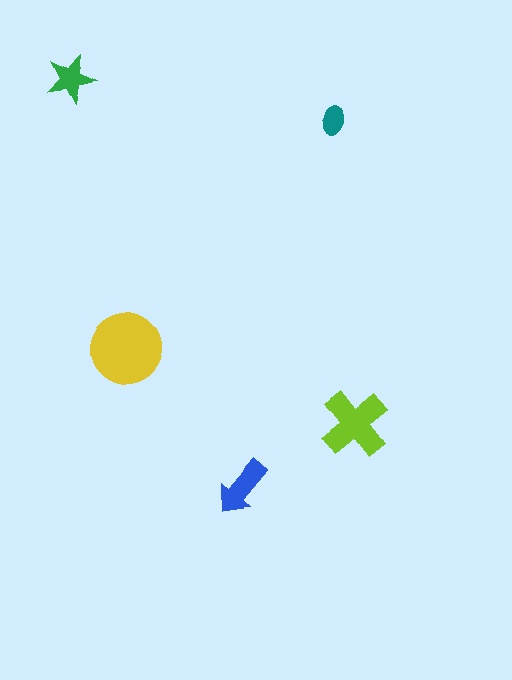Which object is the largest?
The yellow circle.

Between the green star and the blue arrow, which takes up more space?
The blue arrow.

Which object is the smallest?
The teal ellipse.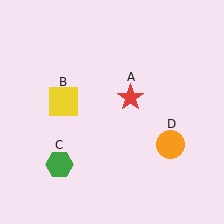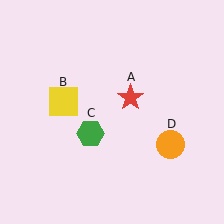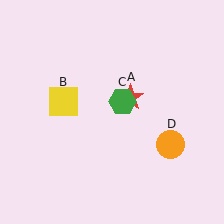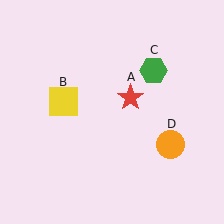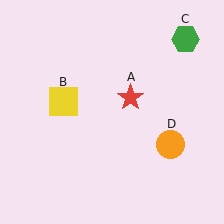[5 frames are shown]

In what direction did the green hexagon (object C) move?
The green hexagon (object C) moved up and to the right.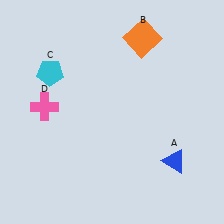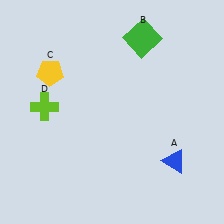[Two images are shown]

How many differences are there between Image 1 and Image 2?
There are 3 differences between the two images.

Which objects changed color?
B changed from orange to green. C changed from cyan to yellow. D changed from pink to lime.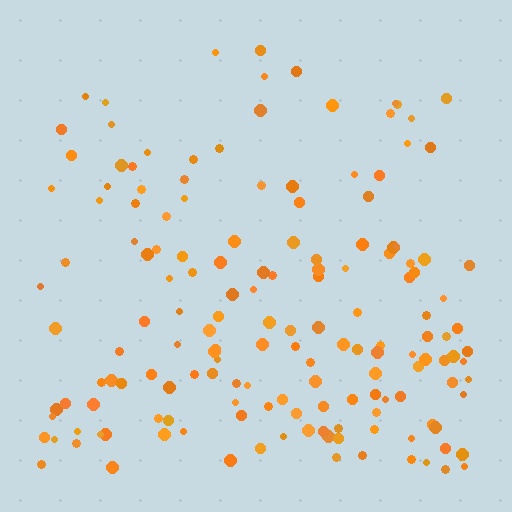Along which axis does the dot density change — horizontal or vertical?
Vertical.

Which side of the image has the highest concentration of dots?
The bottom.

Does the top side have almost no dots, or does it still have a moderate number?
Still a moderate number, just noticeably fewer than the bottom.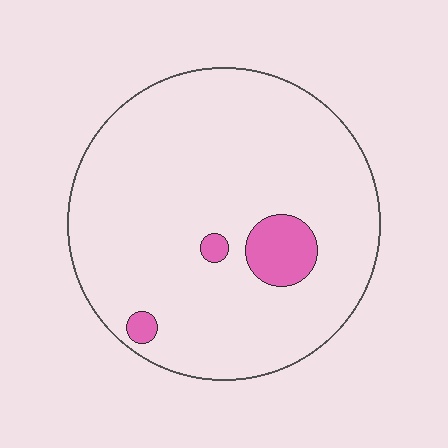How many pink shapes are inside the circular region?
3.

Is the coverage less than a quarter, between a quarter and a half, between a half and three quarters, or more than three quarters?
Less than a quarter.